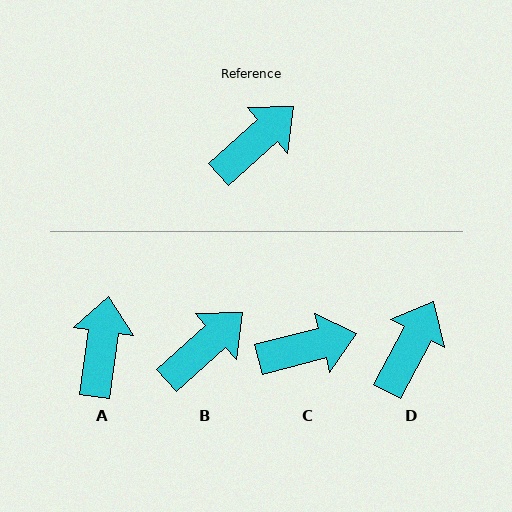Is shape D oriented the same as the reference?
No, it is off by about 21 degrees.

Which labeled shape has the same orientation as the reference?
B.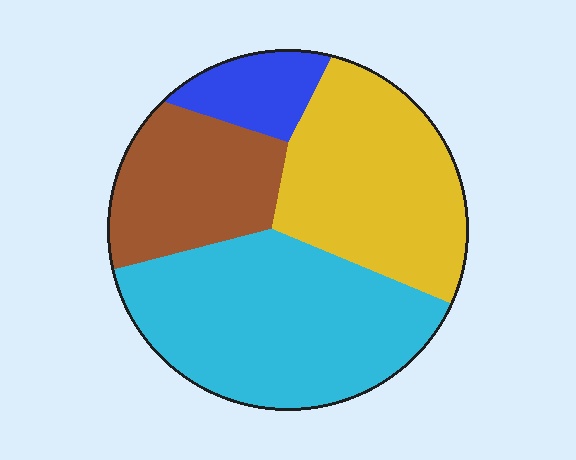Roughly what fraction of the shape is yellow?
Yellow takes up about one third (1/3) of the shape.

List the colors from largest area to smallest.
From largest to smallest: cyan, yellow, brown, blue.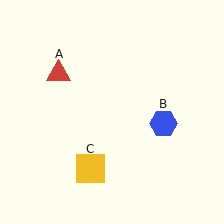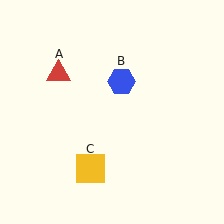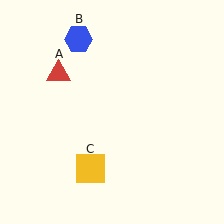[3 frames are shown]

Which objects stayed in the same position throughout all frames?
Red triangle (object A) and yellow square (object C) remained stationary.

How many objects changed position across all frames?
1 object changed position: blue hexagon (object B).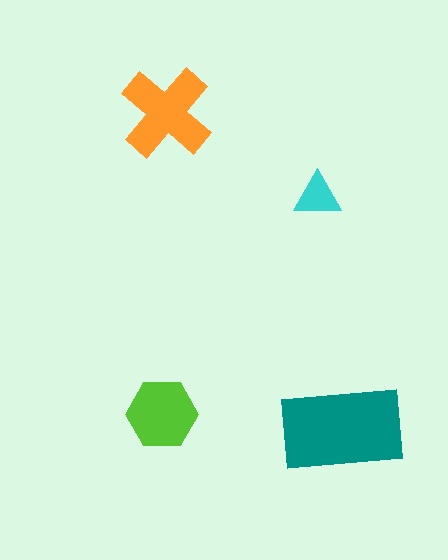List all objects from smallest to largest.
The cyan triangle, the lime hexagon, the orange cross, the teal rectangle.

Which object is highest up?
The orange cross is topmost.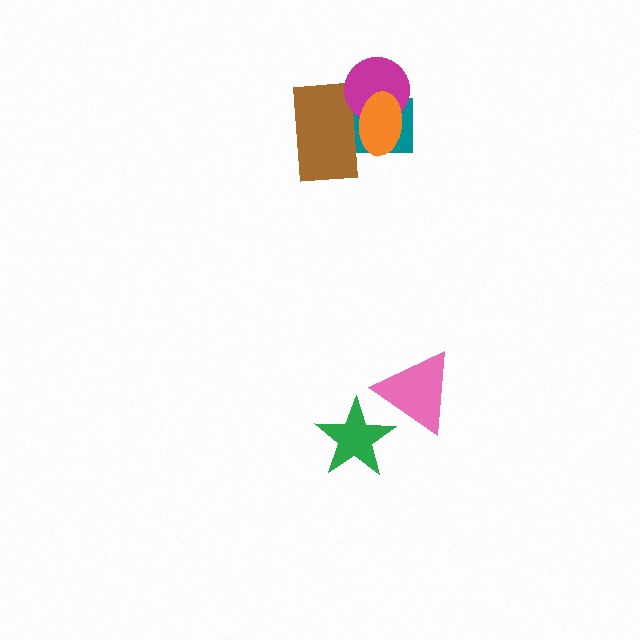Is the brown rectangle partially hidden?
Yes, it is partially covered by another shape.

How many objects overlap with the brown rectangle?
3 objects overlap with the brown rectangle.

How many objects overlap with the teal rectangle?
3 objects overlap with the teal rectangle.